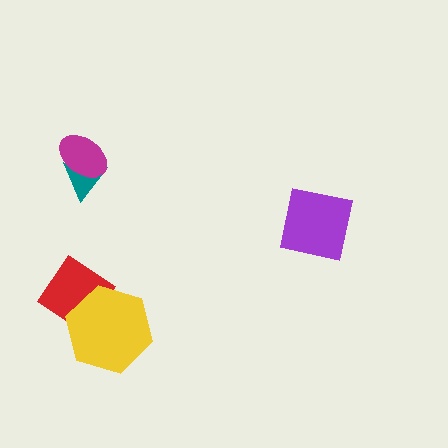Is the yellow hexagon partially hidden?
No, no other shape covers it.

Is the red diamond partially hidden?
Yes, it is partially covered by another shape.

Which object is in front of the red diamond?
The yellow hexagon is in front of the red diamond.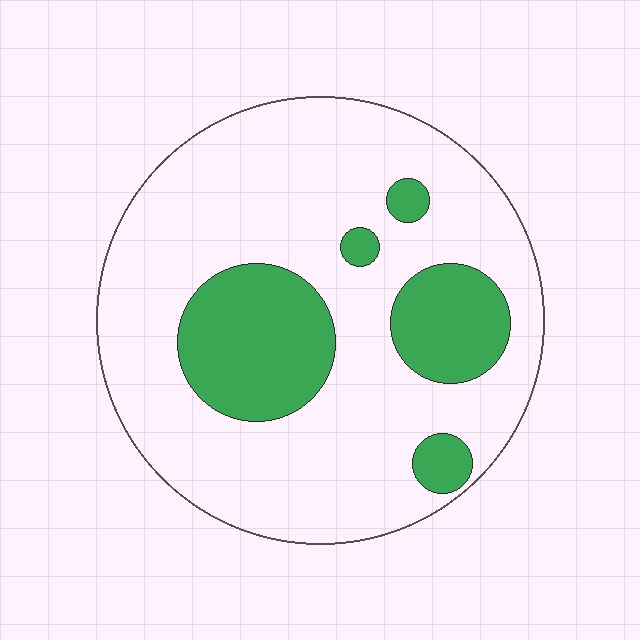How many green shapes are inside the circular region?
5.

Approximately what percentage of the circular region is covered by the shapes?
Approximately 25%.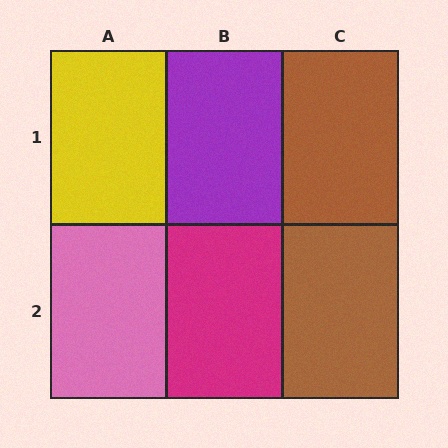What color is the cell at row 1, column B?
Purple.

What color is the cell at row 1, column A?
Yellow.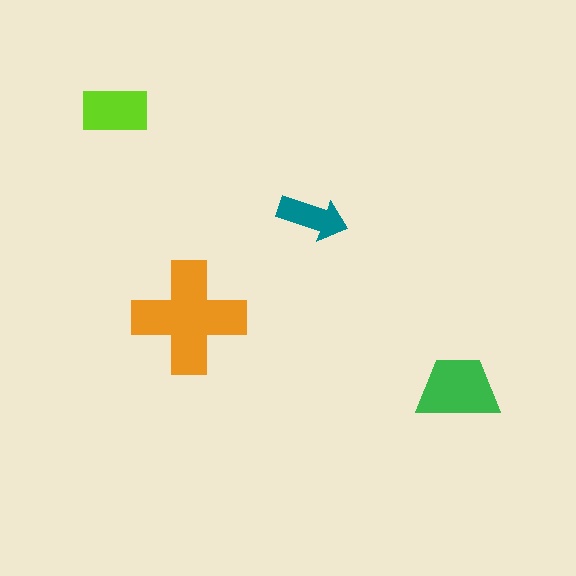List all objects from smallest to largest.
The teal arrow, the lime rectangle, the green trapezoid, the orange cross.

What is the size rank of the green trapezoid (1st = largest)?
2nd.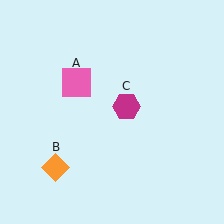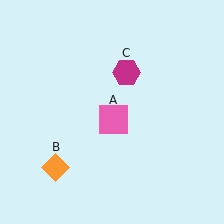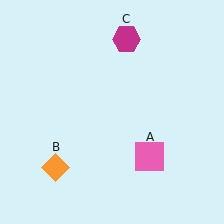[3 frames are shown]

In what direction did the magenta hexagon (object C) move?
The magenta hexagon (object C) moved up.